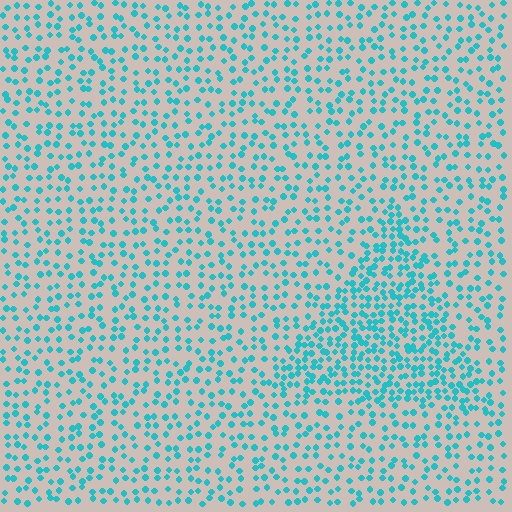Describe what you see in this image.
The image contains small cyan elements arranged at two different densities. A triangle-shaped region is visible where the elements are more densely packed than the surrounding area.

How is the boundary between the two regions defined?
The boundary is defined by a change in element density (approximately 1.9x ratio). All elements are the same color, size, and shape.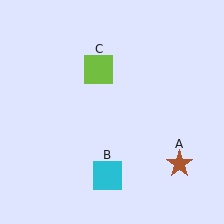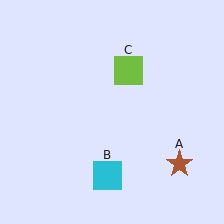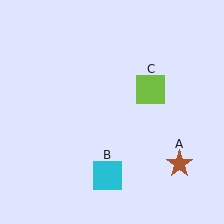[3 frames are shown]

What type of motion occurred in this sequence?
The lime square (object C) rotated clockwise around the center of the scene.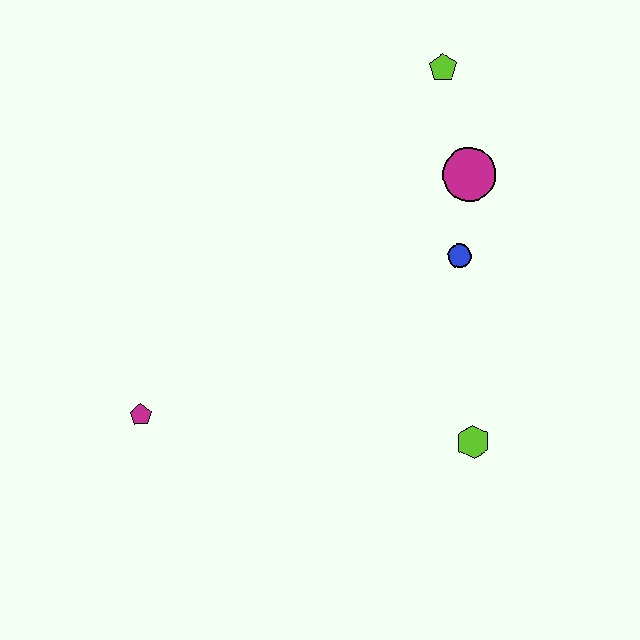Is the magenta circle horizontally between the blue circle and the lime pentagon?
No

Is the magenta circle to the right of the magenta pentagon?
Yes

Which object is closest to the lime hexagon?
The blue circle is closest to the lime hexagon.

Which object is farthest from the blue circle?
The magenta pentagon is farthest from the blue circle.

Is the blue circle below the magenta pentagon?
No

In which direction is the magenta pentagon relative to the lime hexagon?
The magenta pentagon is to the left of the lime hexagon.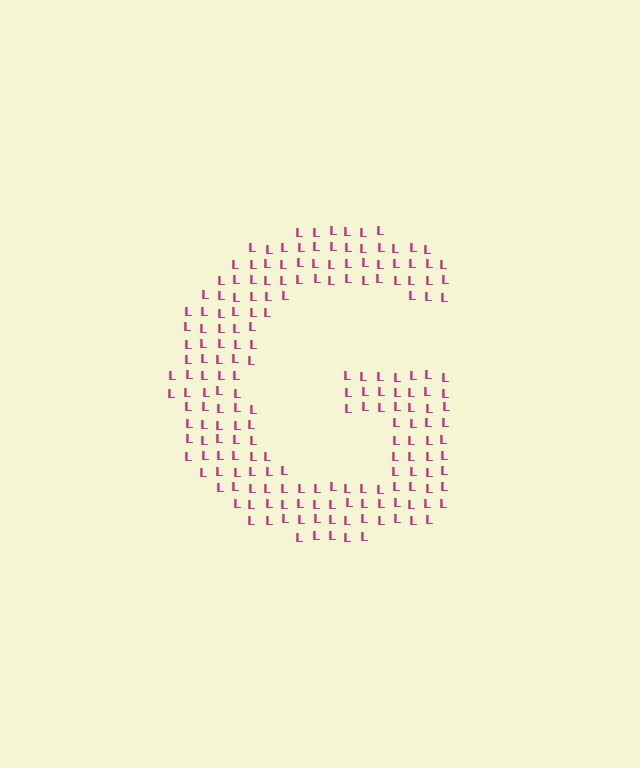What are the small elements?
The small elements are letter L's.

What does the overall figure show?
The overall figure shows the letter G.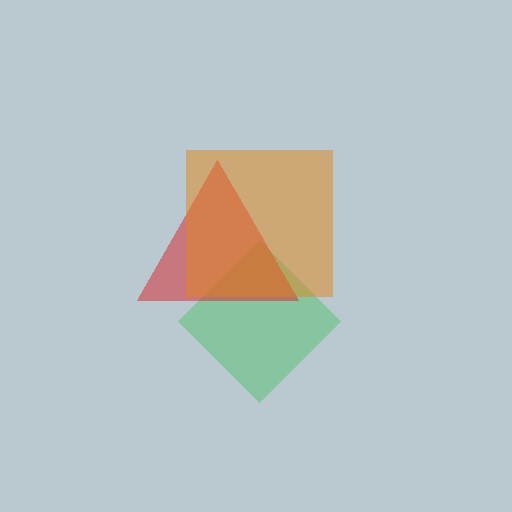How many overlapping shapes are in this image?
There are 3 overlapping shapes in the image.